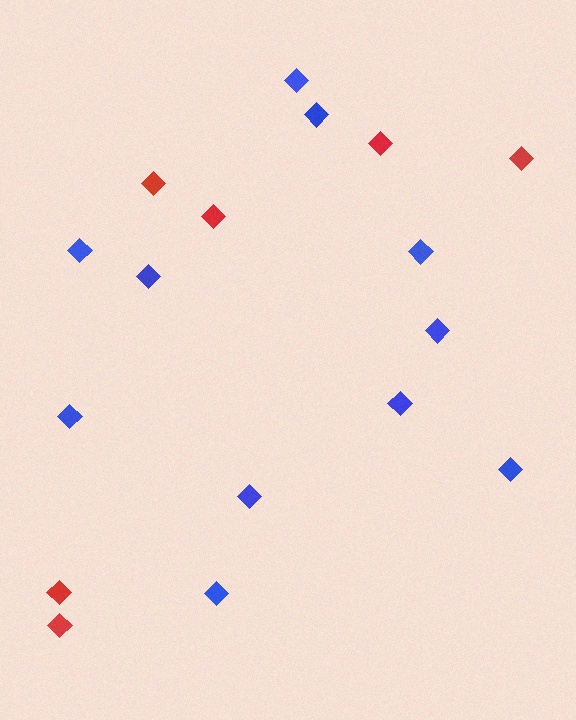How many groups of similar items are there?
There are 2 groups: one group of red diamonds (6) and one group of blue diamonds (11).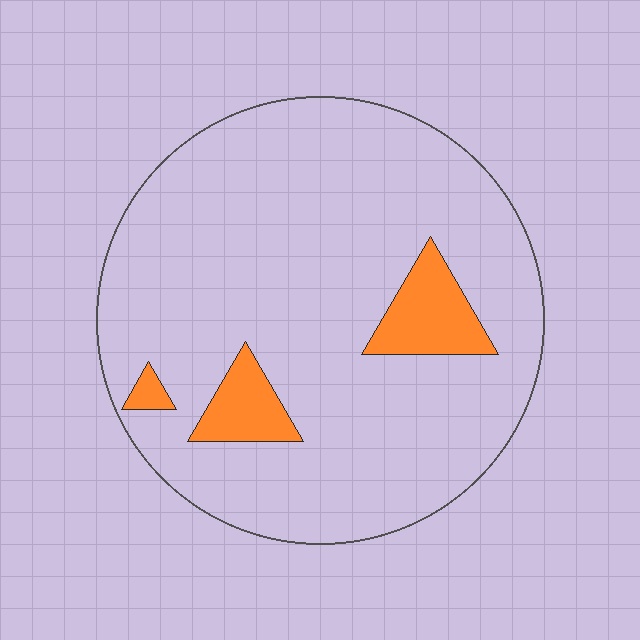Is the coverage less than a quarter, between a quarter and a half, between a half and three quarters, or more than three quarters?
Less than a quarter.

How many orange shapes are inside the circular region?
3.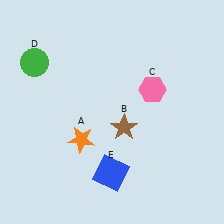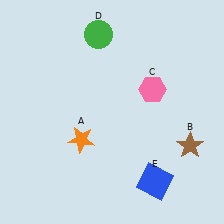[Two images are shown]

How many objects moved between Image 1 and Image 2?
3 objects moved between the two images.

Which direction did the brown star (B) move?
The brown star (B) moved right.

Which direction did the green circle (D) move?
The green circle (D) moved right.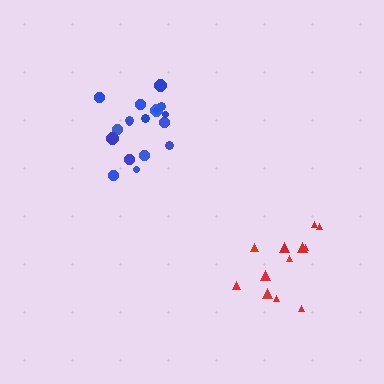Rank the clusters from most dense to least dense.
blue, red.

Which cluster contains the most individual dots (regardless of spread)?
Blue (18).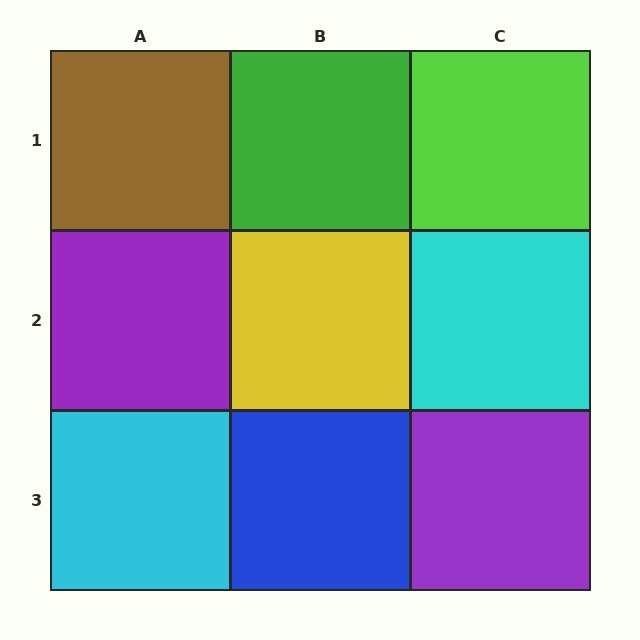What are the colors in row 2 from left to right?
Purple, yellow, cyan.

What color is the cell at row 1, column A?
Brown.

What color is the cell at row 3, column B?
Blue.